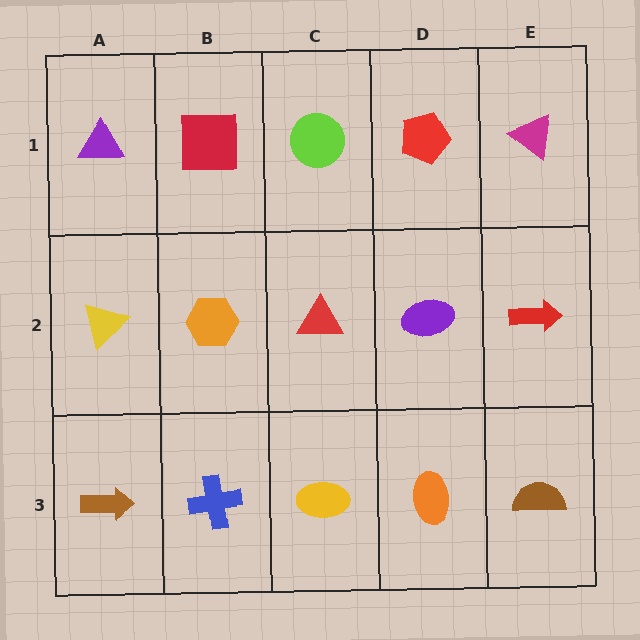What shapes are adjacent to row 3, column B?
An orange hexagon (row 2, column B), a brown arrow (row 3, column A), a yellow ellipse (row 3, column C).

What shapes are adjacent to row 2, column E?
A magenta triangle (row 1, column E), a brown semicircle (row 3, column E), a purple ellipse (row 2, column D).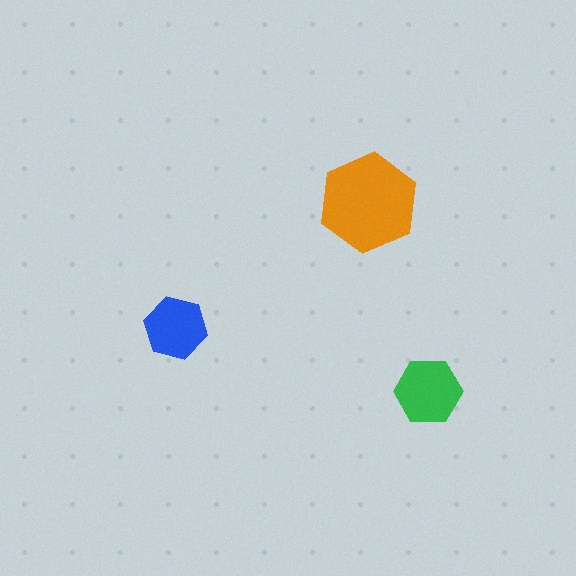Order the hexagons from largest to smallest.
the orange one, the green one, the blue one.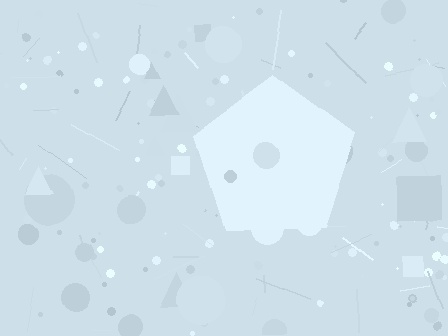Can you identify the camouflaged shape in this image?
The camouflaged shape is a pentagon.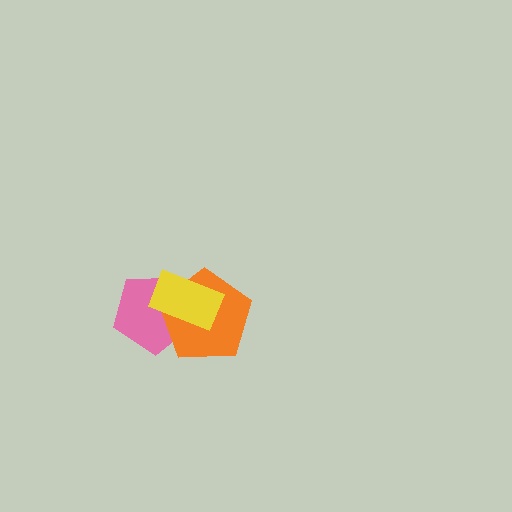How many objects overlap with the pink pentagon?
2 objects overlap with the pink pentagon.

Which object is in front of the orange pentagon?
The yellow rectangle is in front of the orange pentagon.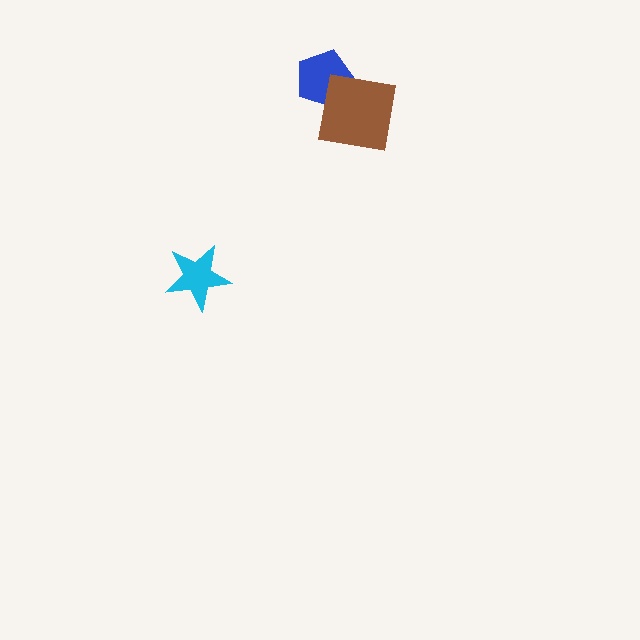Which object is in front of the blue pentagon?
The brown square is in front of the blue pentagon.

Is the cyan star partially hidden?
No, no other shape covers it.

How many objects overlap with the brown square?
1 object overlaps with the brown square.